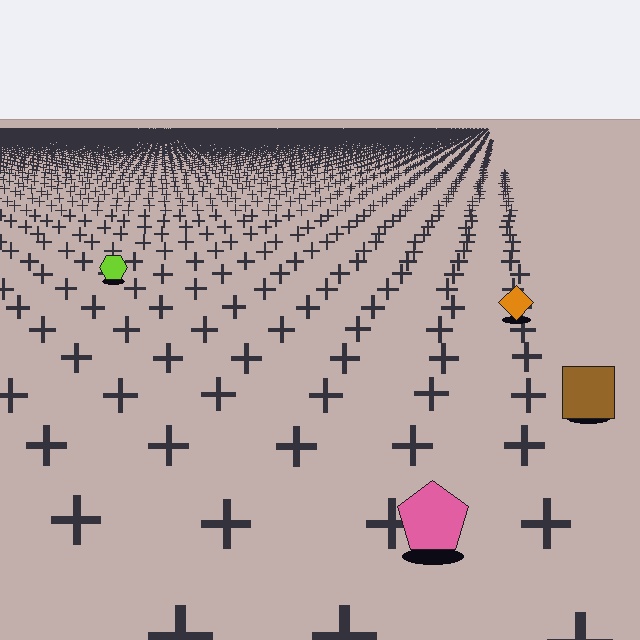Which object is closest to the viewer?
The pink pentagon is closest. The texture marks near it are larger and more spread out.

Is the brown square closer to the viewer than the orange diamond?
Yes. The brown square is closer — you can tell from the texture gradient: the ground texture is coarser near it.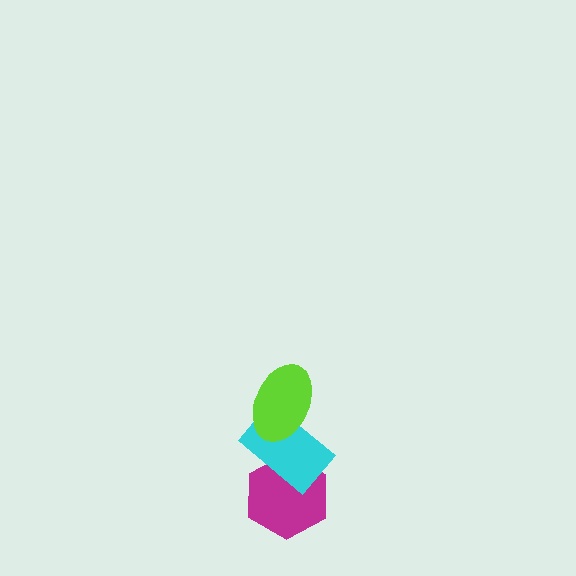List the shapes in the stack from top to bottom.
From top to bottom: the lime ellipse, the cyan rectangle, the magenta hexagon.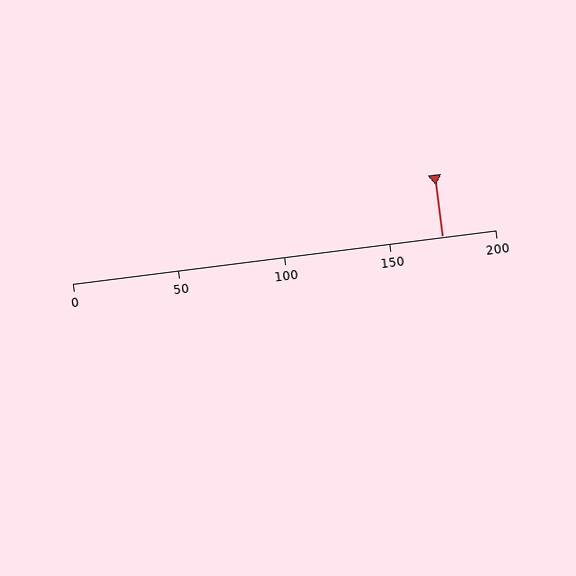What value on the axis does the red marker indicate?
The marker indicates approximately 175.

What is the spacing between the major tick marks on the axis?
The major ticks are spaced 50 apart.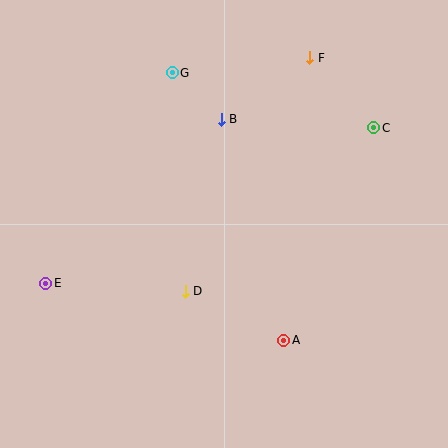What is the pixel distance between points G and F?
The distance between G and F is 139 pixels.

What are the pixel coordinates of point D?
Point D is at (185, 291).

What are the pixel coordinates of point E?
Point E is at (46, 283).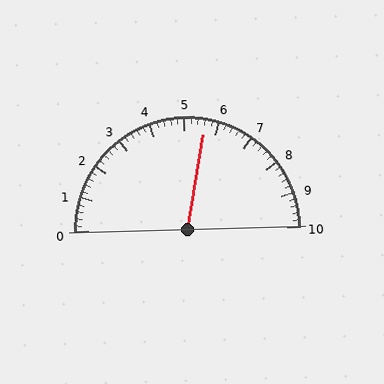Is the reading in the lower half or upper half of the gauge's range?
The reading is in the upper half of the range (0 to 10).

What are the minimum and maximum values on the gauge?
The gauge ranges from 0 to 10.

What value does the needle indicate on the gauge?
The needle indicates approximately 5.6.